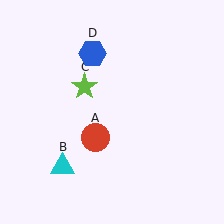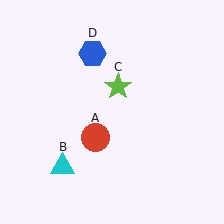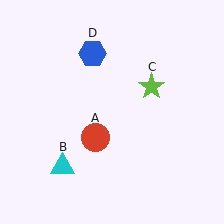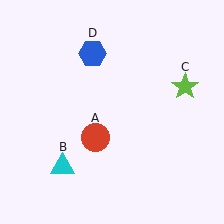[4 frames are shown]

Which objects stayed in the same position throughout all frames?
Red circle (object A) and cyan triangle (object B) and blue hexagon (object D) remained stationary.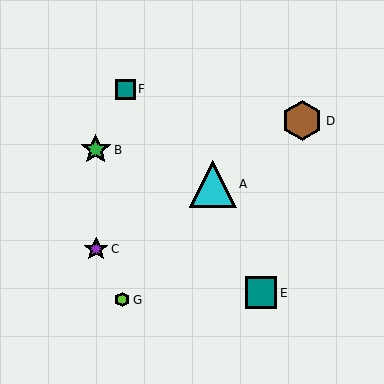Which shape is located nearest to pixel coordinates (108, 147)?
The green star (labeled B) at (96, 150) is nearest to that location.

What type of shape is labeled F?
Shape F is a teal square.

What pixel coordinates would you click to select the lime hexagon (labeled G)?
Click at (122, 300) to select the lime hexagon G.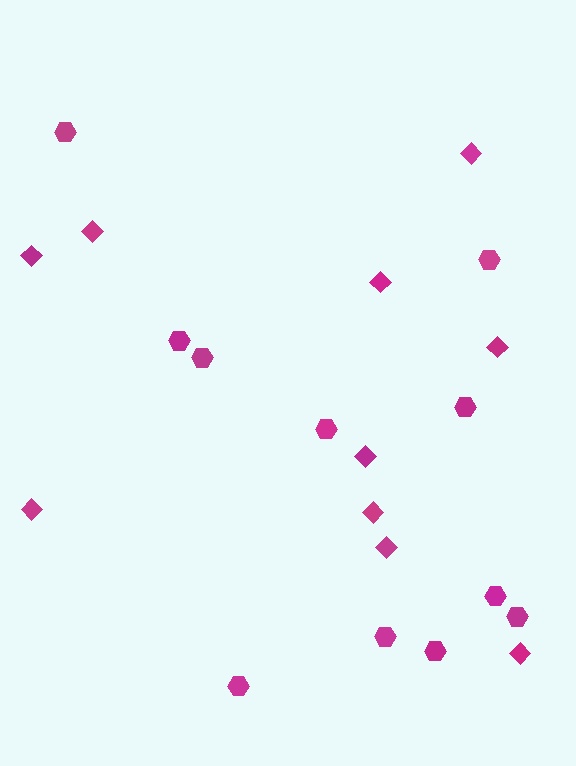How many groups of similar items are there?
There are 2 groups: one group of hexagons (11) and one group of diamonds (10).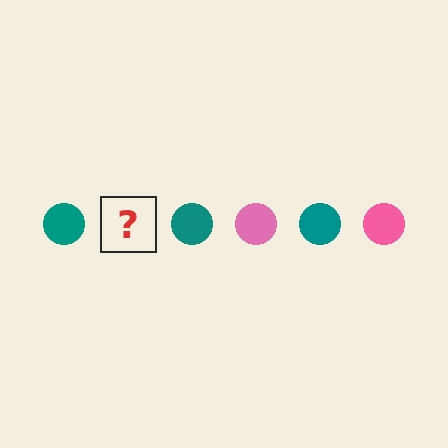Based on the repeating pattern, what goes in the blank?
The blank should be a pink circle.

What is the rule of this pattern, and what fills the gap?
The rule is that the pattern cycles through teal, pink circles. The gap should be filled with a pink circle.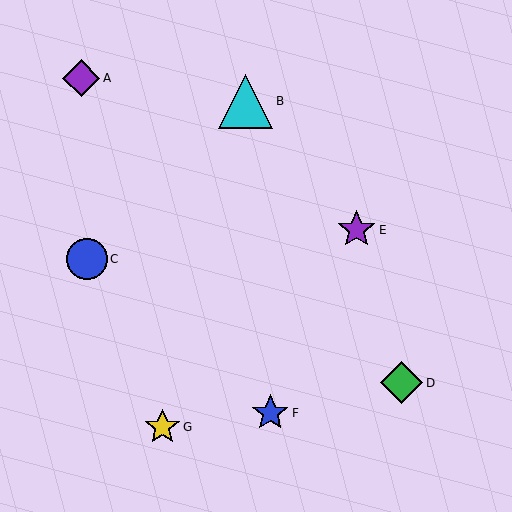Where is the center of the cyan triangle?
The center of the cyan triangle is at (246, 101).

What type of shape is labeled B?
Shape B is a cyan triangle.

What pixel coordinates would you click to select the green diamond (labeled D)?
Click at (402, 383) to select the green diamond D.